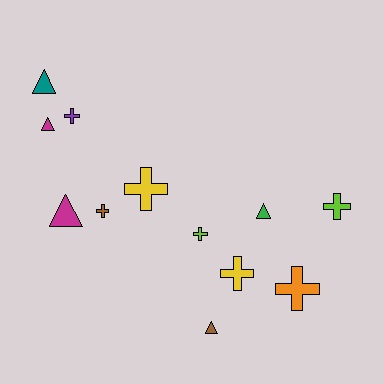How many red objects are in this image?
There are no red objects.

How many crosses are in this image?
There are 7 crosses.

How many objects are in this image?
There are 12 objects.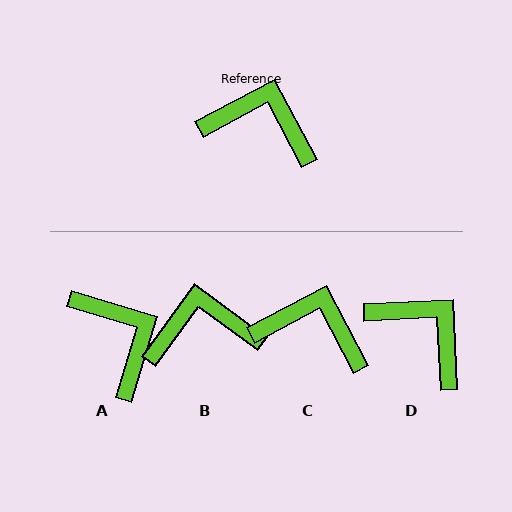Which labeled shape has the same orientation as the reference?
C.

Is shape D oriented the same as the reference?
No, it is off by about 25 degrees.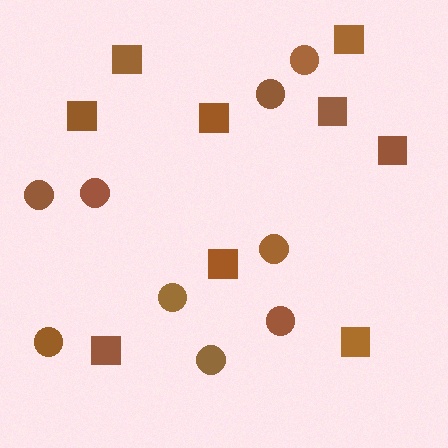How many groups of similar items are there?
There are 2 groups: one group of squares (9) and one group of circles (9).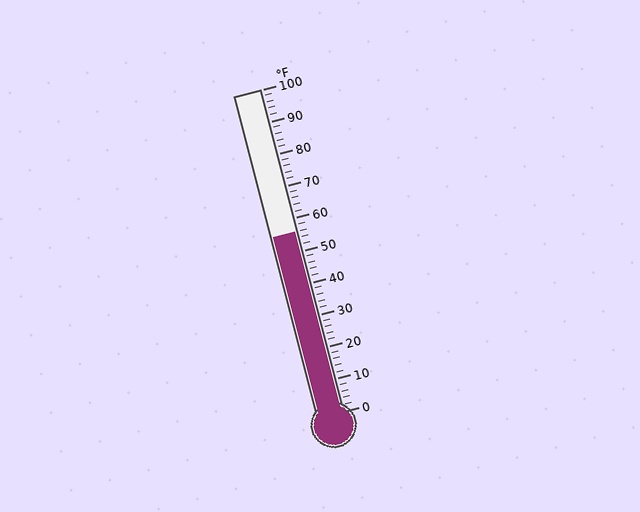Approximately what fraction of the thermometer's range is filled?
The thermometer is filled to approximately 55% of its range.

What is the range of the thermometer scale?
The thermometer scale ranges from 0°F to 100°F.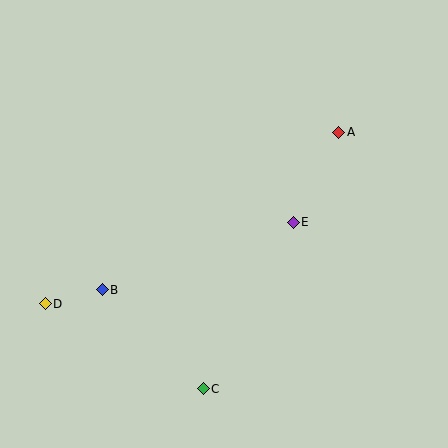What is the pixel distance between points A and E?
The distance between A and E is 101 pixels.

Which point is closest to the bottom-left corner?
Point D is closest to the bottom-left corner.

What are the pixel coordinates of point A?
Point A is at (339, 132).